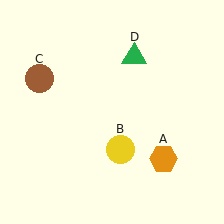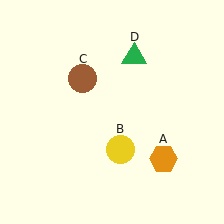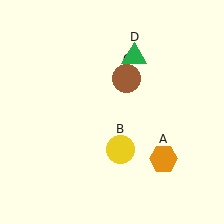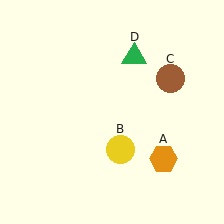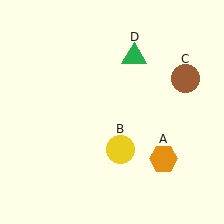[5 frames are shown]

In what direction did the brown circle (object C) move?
The brown circle (object C) moved right.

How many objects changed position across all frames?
1 object changed position: brown circle (object C).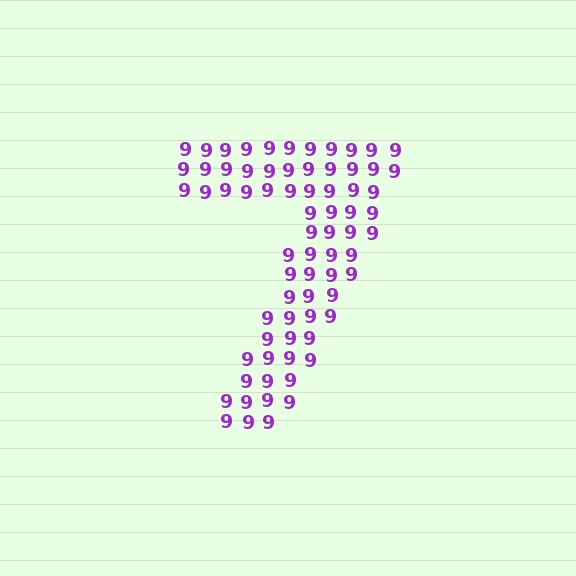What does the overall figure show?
The overall figure shows the digit 7.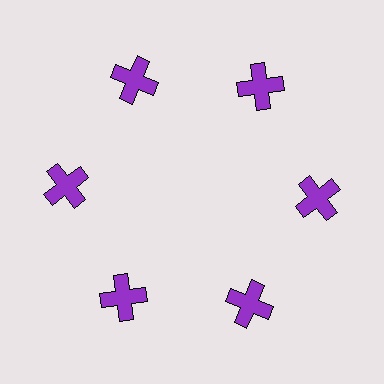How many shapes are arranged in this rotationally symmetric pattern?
There are 6 shapes, arranged in 6 groups of 1.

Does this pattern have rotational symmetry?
Yes, this pattern has 6-fold rotational symmetry. It looks the same after rotating 60 degrees around the center.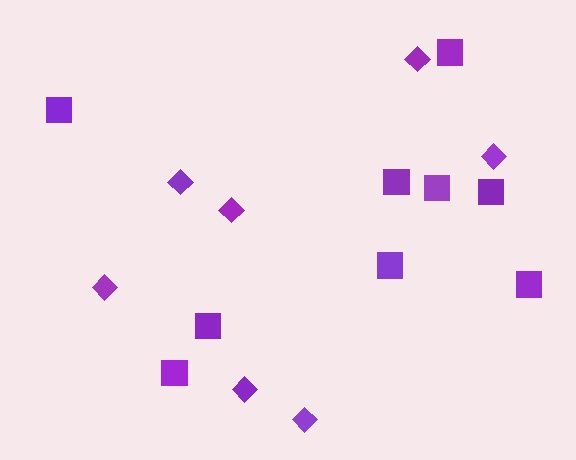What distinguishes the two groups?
There are 2 groups: one group of squares (9) and one group of diamonds (7).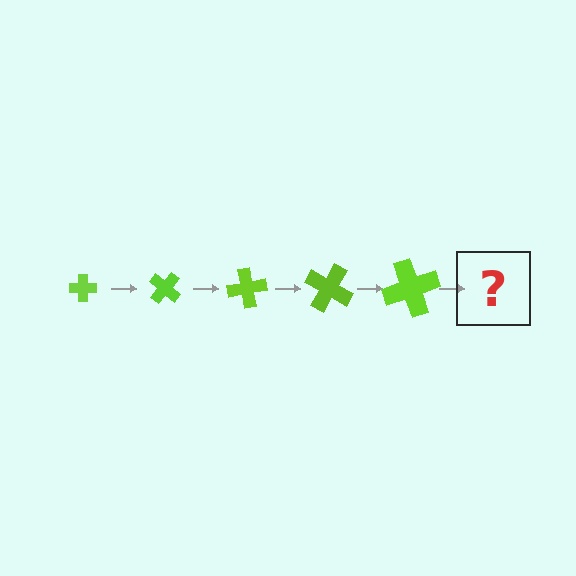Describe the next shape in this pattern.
It should be a cross, larger than the previous one and rotated 200 degrees from the start.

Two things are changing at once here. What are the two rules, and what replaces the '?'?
The two rules are that the cross grows larger each step and it rotates 40 degrees each step. The '?' should be a cross, larger than the previous one and rotated 200 degrees from the start.